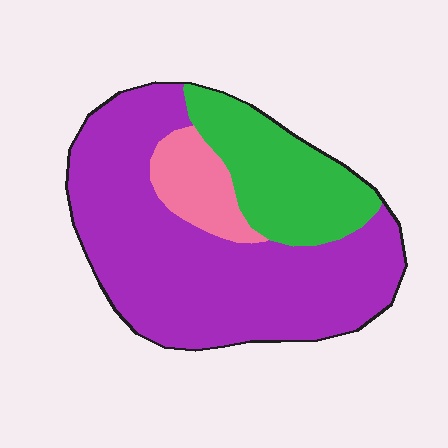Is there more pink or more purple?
Purple.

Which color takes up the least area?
Pink, at roughly 10%.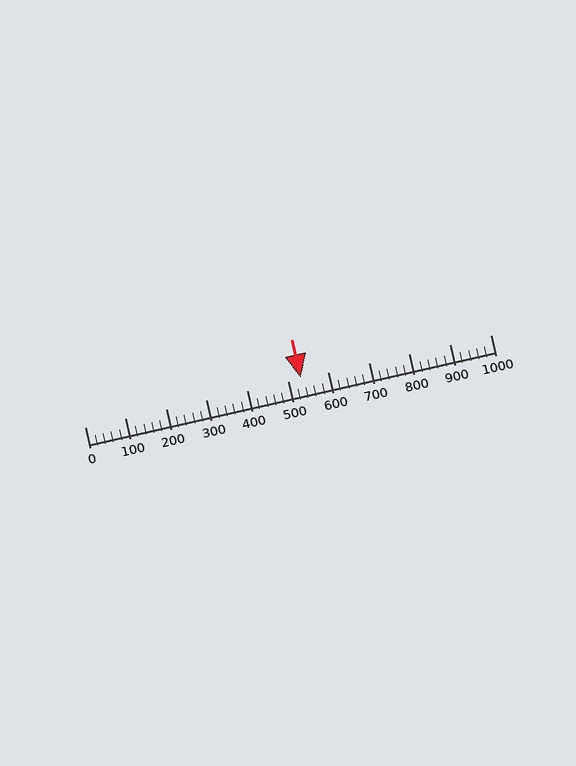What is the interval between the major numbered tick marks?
The major tick marks are spaced 100 units apart.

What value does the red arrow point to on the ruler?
The red arrow points to approximately 533.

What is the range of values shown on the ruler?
The ruler shows values from 0 to 1000.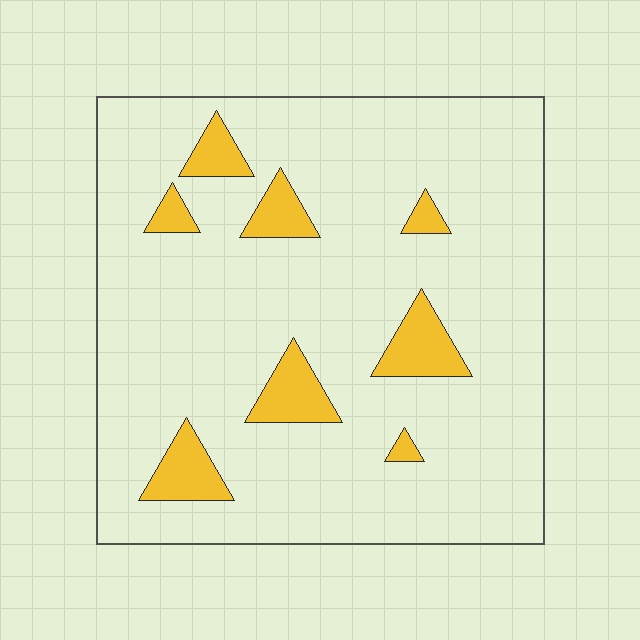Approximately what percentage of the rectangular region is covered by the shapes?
Approximately 10%.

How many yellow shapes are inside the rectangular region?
8.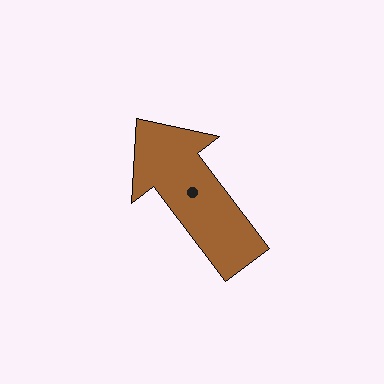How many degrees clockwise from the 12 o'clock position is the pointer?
Approximately 323 degrees.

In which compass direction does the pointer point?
Northwest.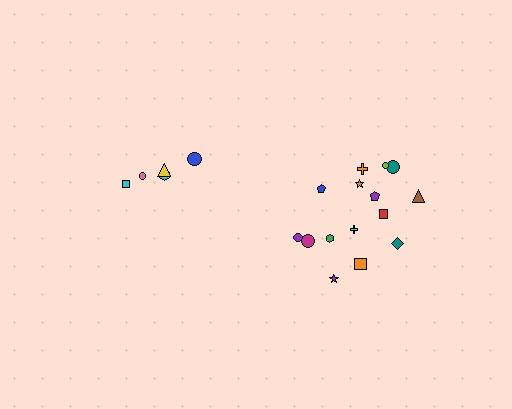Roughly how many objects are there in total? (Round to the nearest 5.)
Roughly 20 objects in total.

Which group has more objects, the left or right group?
The right group.